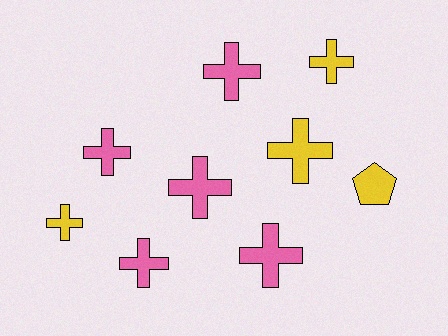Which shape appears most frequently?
Cross, with 8 objects.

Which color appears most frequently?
Pink, with 5 objects.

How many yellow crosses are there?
There are 3 yellow crosses.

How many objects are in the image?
There are 9 objects.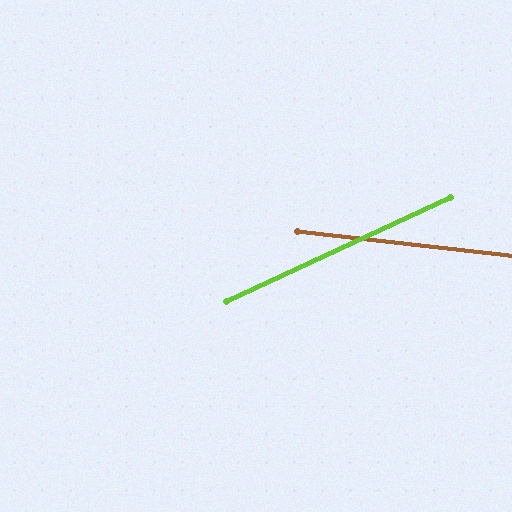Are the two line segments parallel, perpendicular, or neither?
Neither parallel nor perpendicular — they differ by about 31°.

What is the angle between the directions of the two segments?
Approximately 31 degrees.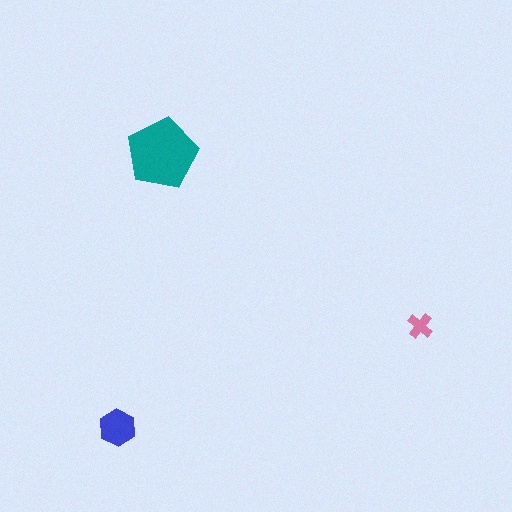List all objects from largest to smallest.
The teal pentagon, the blue hexagon, the pink cross.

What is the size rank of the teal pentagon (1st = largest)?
1st.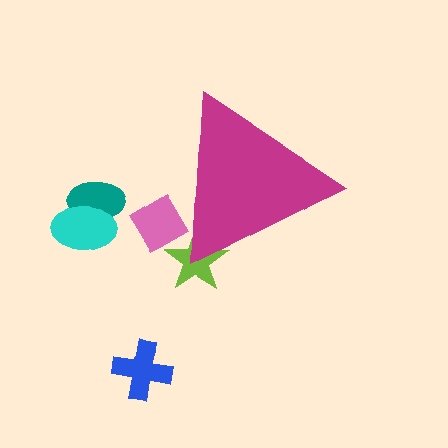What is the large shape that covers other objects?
A magenta triangle.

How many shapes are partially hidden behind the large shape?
2 shapes are partially hidden.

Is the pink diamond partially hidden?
Yes, the pink diamond is partially hidden behind the magenta triangle.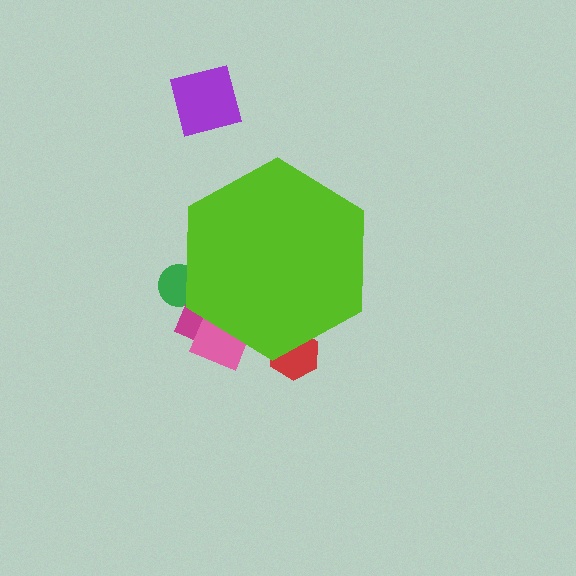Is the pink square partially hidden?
Yes, the pink square is partially hidden behind the lime hexagon.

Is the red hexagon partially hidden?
Yes, the red hexagon is partially hidden behind the lime hexagon.